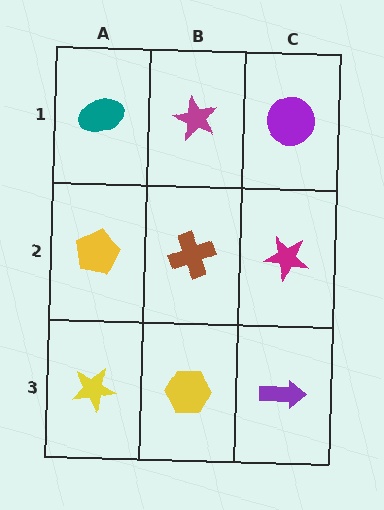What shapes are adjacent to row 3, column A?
A yellow pentagon (row 2, column A), a yellow hexagon (row 3, column B).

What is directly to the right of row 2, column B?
A magenta star.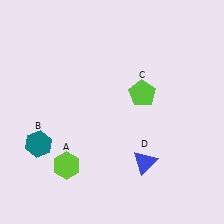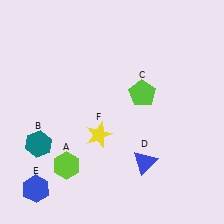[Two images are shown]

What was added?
A blue hexagon (E), a yellow star (F) were added in Image 2.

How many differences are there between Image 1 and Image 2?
There are 2 differences between the two images.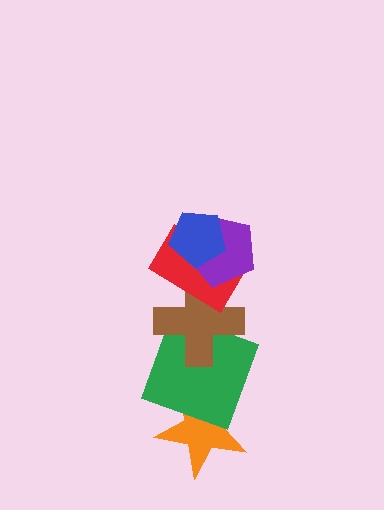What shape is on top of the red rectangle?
The purple pentagon is on top of the red rectangle.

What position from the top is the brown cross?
The brown cross is 4th from the top.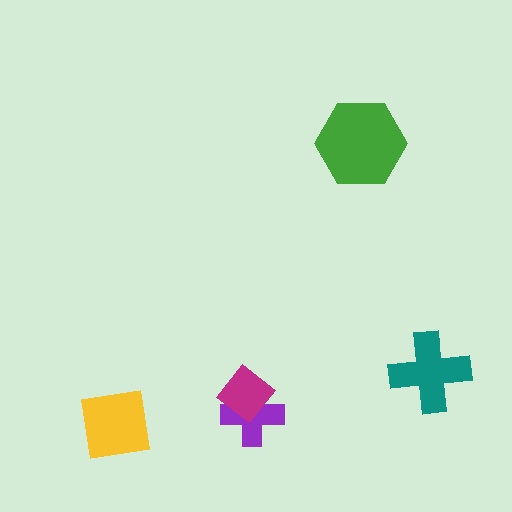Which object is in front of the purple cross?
The magenta diamond is in front of the purple cross.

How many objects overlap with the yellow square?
0 objects overlap with the yellow square.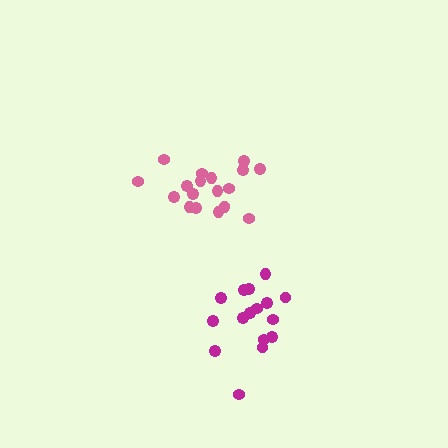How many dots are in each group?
Group 1: 19 dots, Group 2: 16 dots (35 total).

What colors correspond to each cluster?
The clusters are colored: pink, magenta.